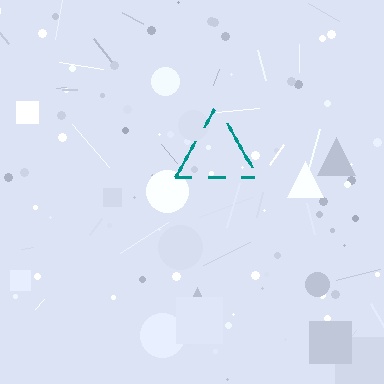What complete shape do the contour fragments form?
The contour fragments form a triangle.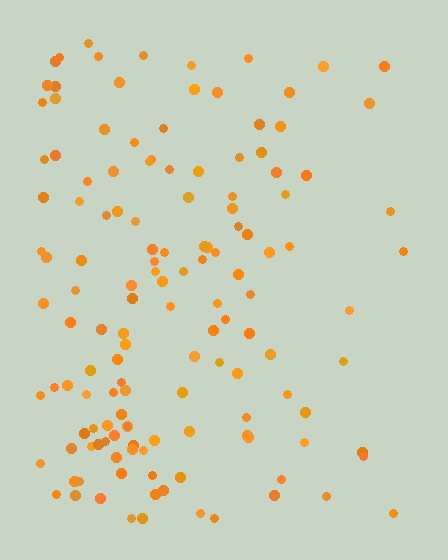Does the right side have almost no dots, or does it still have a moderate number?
Still a moderate number, just noticeably fewer than the left.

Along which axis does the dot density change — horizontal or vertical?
Horizontal.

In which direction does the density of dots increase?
From right to left, with the left side densest.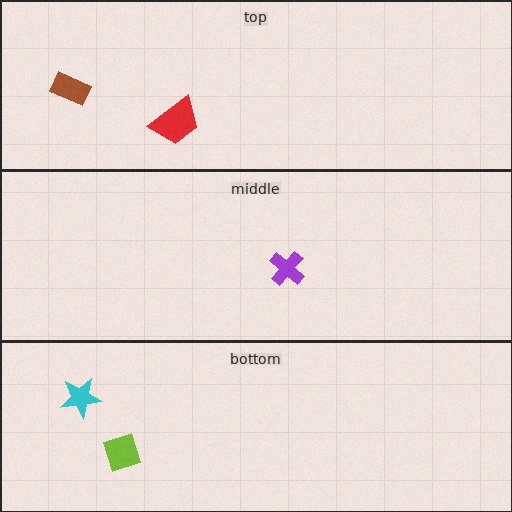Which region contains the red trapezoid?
The top region.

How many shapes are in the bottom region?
2.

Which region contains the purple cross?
The middle region.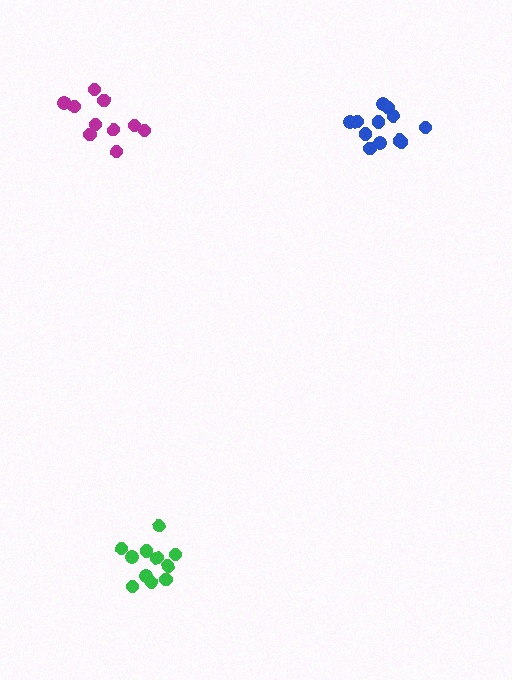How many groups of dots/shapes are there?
There are 3 groups.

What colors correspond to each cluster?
The clusters are colored: green, blue, magenta.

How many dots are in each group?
Group 1: 11 dots, Group 2: 13 dots, Group 3: 10 dots (34 total).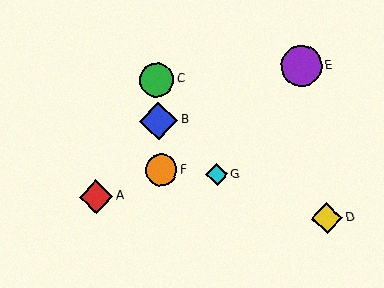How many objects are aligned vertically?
3 objects (B, C, F) are aligned vertically.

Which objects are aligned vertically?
Objects B, C, F are aligned vertically.